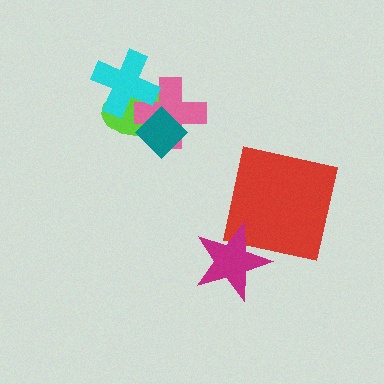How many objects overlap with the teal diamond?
2 objects overlap with the teal diamond.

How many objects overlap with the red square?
1 object overlaps with the red square.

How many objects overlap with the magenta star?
1 object overlaps with the magenta star.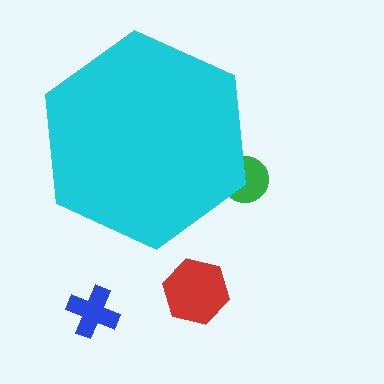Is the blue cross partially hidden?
No, the blue cross is fully visible.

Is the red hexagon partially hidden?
No, the red hexagon is fully visible.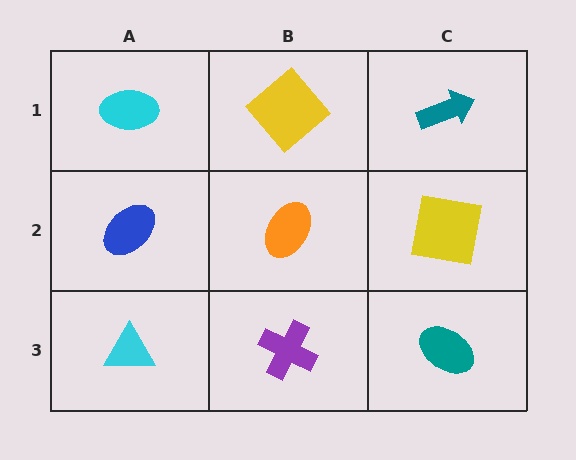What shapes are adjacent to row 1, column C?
A yellow square (row 2, column C), a yellow diamond (row 1, column B).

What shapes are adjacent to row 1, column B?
An orange ellipse (row 2, column B), a cyan ellipse (row 1, column A), a teal arrow (row 1, column C).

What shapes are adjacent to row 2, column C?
A teal arrow (row 1, column C), a teal ellipse (row 3, column C), an orange ellipse (row 2, column B).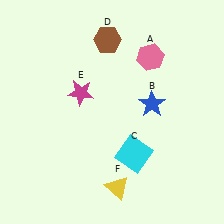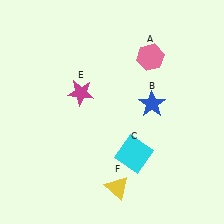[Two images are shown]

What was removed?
The brown hexagon (D) was removed in Image 2.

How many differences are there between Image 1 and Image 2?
There is 1 difference between the two images.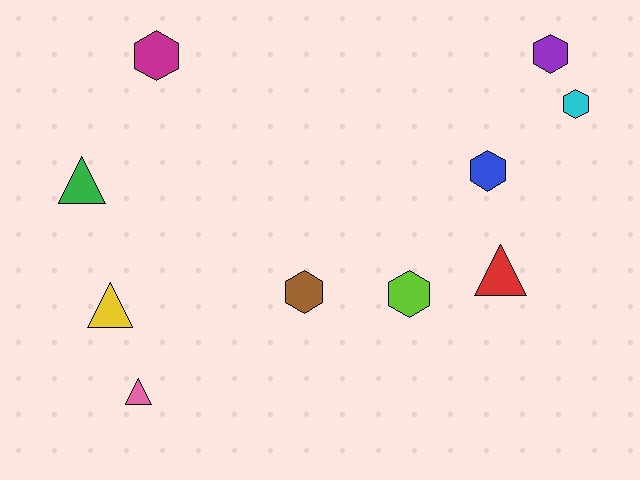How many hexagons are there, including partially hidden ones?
There are 6 hexagons.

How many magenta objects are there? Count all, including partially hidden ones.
There is 1 magenta object.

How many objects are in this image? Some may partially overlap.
There are 10 objects.